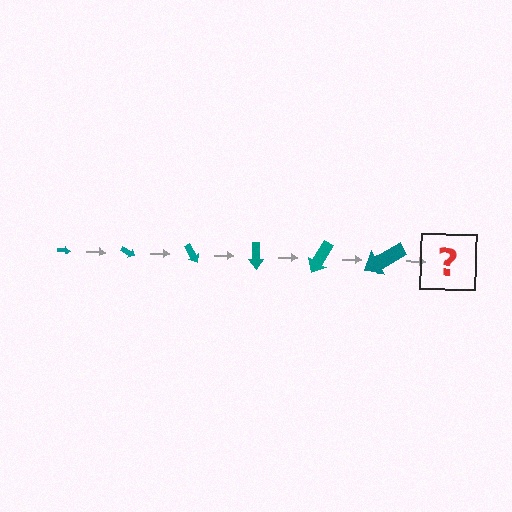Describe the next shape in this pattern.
It should be an arrow, larger than the previous one and rotated 180 degrees from the start.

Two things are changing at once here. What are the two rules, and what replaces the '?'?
The two rules are that the arrow grows larger each step and it rotates 30 degrees each step. The '?' should be an arrow, larger than the previous one and rotated 180 degrees from the start.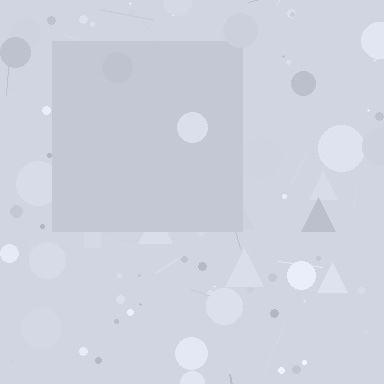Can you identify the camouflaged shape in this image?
The camouflaged shape is a square.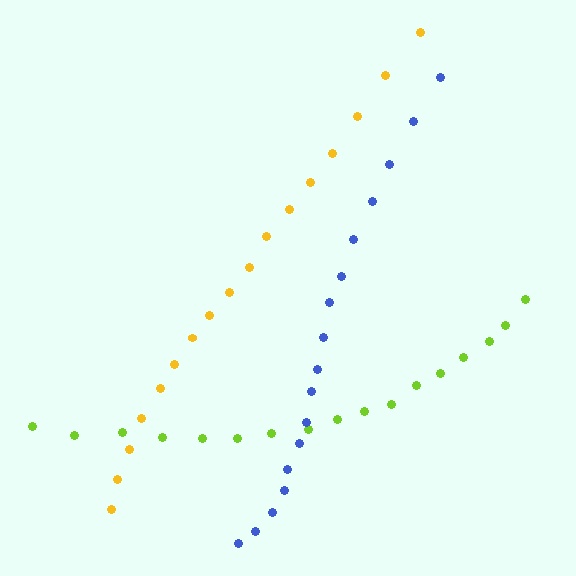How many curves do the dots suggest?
There are 3 distinct paths.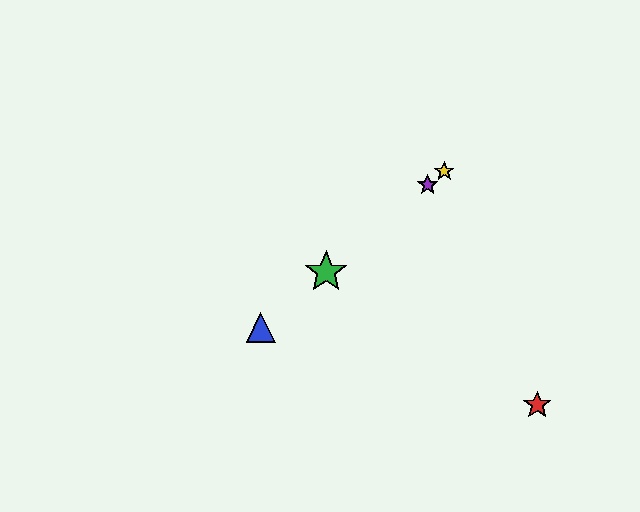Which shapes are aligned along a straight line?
The blue triangle, the green star, the yellow star, the purple star are aligned along a straight line.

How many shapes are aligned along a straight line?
4 shapes (the blue triangle, the green star, the yellow star, the purple star) are aligned along a straight line.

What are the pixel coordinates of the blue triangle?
The blue triangle is at (261, 328).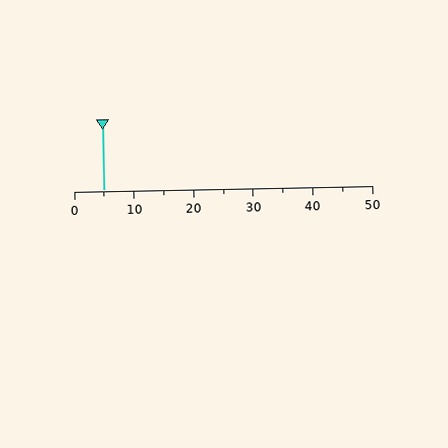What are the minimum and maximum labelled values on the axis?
The axis runs from 0 to 50.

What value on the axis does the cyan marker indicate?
The marker indicates approximately 5.